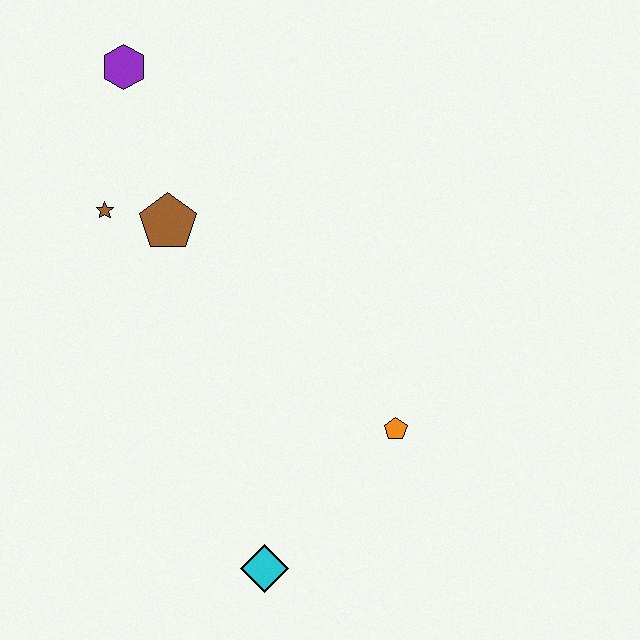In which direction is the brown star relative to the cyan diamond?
The brown star is above the cyan diamond.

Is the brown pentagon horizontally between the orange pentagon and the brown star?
Yes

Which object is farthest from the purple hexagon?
The cyan diamond is farthest from the purple hexagon.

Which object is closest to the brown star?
The brown pentagon is closest to the brown star.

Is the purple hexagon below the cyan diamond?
No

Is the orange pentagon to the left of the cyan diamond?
No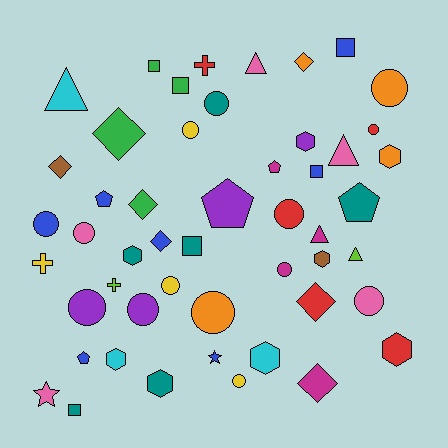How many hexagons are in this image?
There are 8 hexagons.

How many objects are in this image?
There are 50 objects.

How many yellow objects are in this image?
There are 4 yellow objects.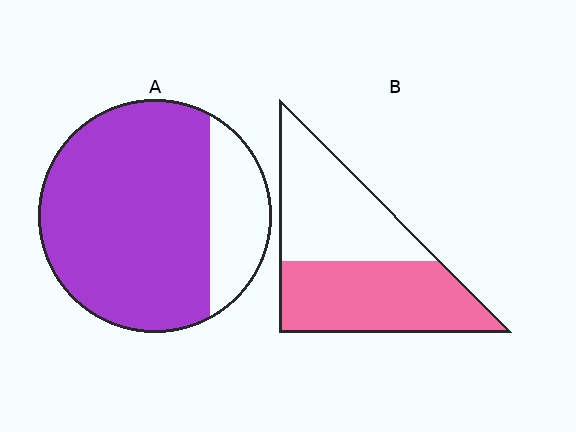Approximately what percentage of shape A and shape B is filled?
A is approximately 80% and B is approximately 50%.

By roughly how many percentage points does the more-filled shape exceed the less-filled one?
By roughly 25 percentage points (A over B).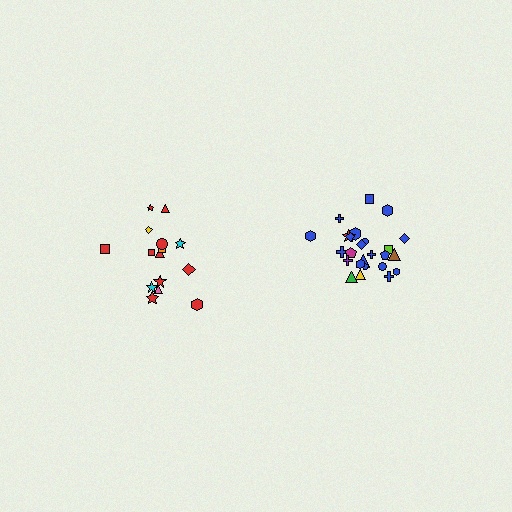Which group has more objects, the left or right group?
The right group.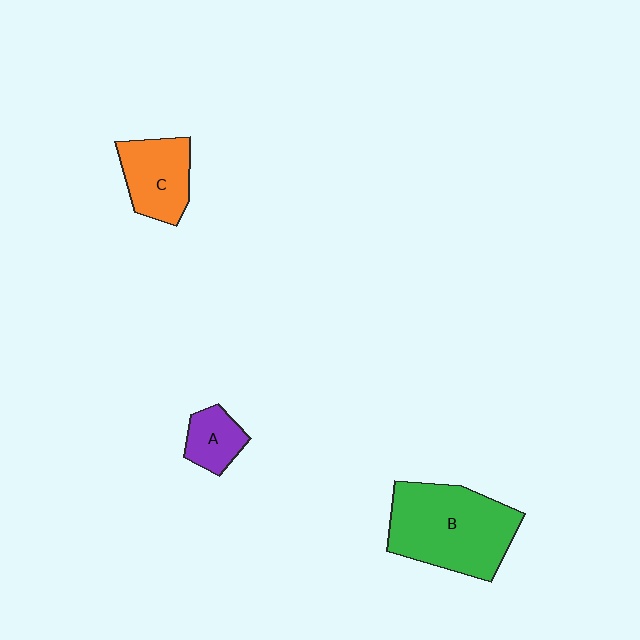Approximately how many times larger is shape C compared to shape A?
Approximately 1.7 times.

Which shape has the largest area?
Shape B (green).